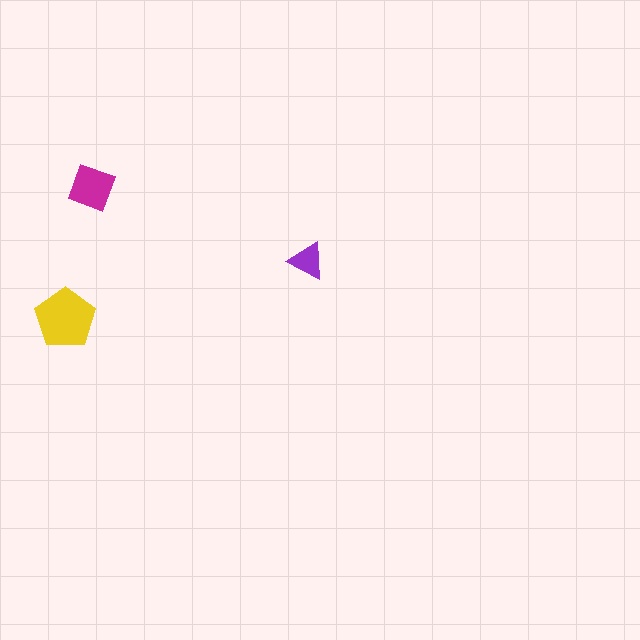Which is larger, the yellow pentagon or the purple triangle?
The yellow pentagon.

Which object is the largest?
The yellow pentagon.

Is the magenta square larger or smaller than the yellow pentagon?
Smaller.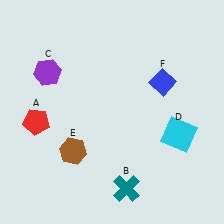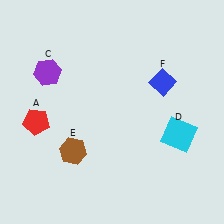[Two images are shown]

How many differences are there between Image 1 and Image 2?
There is 1 difference between the two images.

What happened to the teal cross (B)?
The teal cross (B) was removed in Image 2. It was in the bottom-right area of Image 1.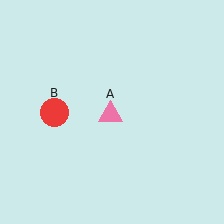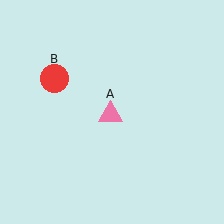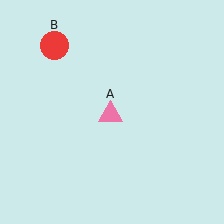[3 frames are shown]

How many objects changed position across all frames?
1 object changed position: red circle (object B).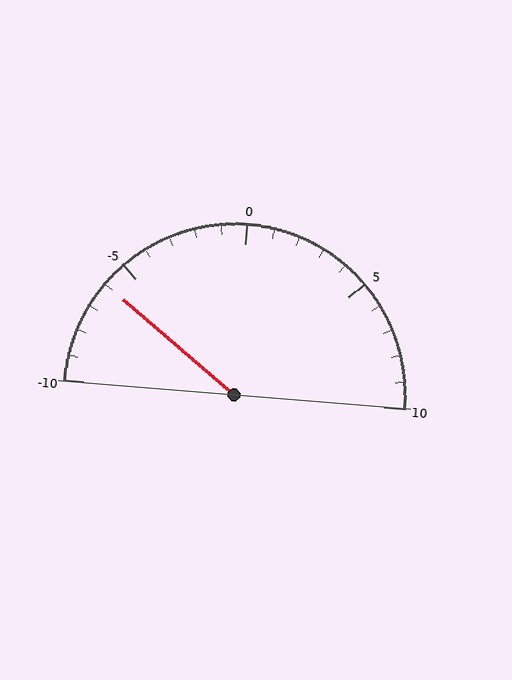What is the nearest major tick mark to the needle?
The nearest major tick mark is -5.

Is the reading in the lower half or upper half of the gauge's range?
The reading is in the lower half of the range (-10 to 10).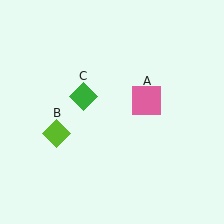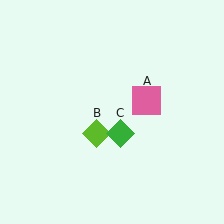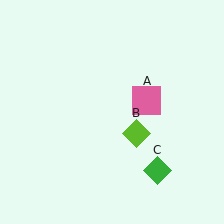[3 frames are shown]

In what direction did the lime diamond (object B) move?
The lime diamond (object B) moved right.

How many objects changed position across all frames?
2 objects changed position: lime diamond (object B), green diamond (object C).